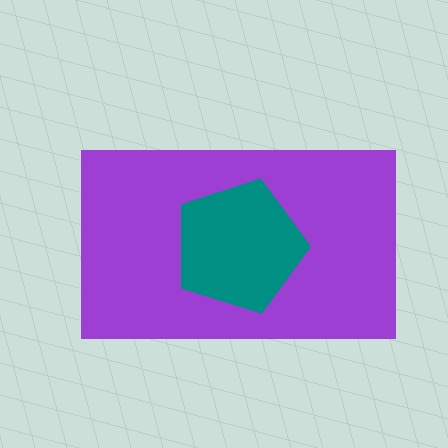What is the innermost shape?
The teal pentagon.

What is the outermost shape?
The purple rectangle.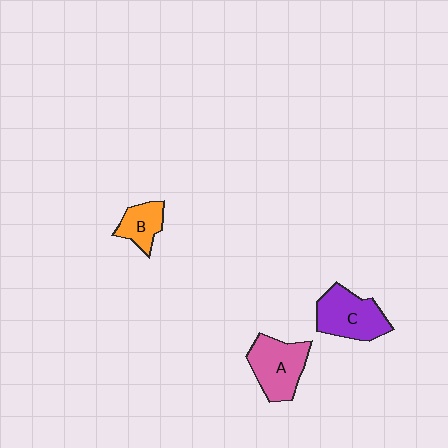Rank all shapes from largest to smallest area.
From largest to smallest: C (purple), A (pink), B (orange).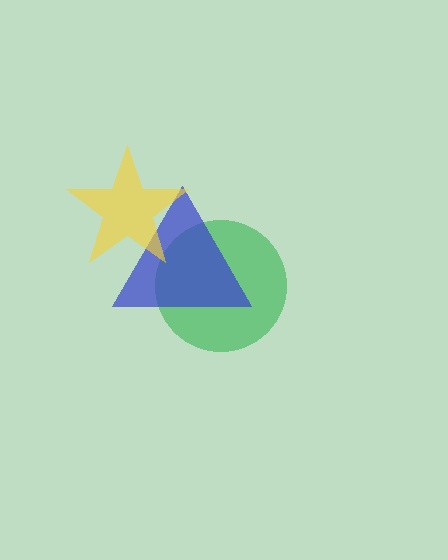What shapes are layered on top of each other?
The layered shapes are: a green circle, a blue triangle, a yellow star.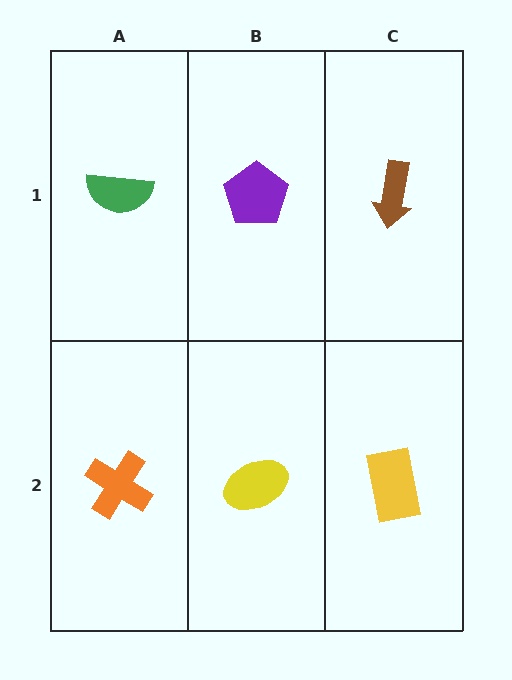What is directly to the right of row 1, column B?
A brown arrow.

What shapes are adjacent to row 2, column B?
A purple pentagon (row 1, column B), an orange cross (row 2, column A), a yellow rectangle (row 2, column C).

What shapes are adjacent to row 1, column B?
A yellow ellipse (row 2, column B), a green semicircle (row 1, column A), a brown arrow (row 1, column C).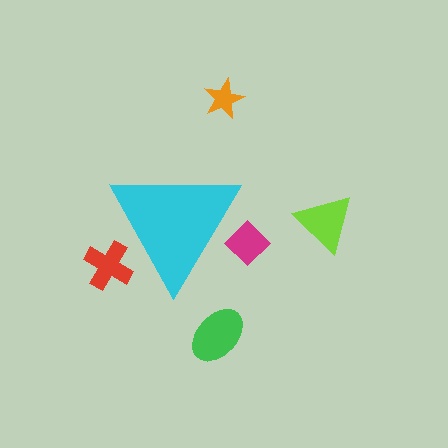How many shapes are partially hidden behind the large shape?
2 shapes are partially hidden.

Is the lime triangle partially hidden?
No, the lime triangle is fully visible.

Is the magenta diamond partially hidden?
Yes, the magenta diamond is partially hidden behind the cyan triangle.